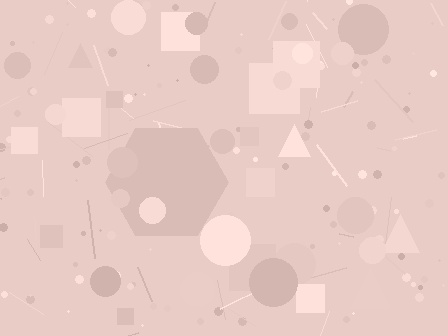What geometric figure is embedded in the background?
A hexagon is embedded in the background.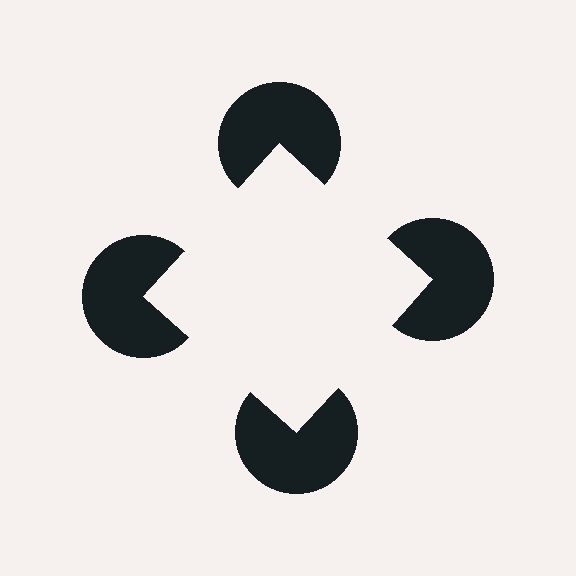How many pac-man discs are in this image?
There are 4 — one at each vertex of the illusory square.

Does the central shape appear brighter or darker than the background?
It typically appears slightly brighter than the background, even though no actual brightness change is drawn.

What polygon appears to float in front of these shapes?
An illusory square — its edges are inferred from the aligned wedge cuts in the pac-man discs, not physically drawn.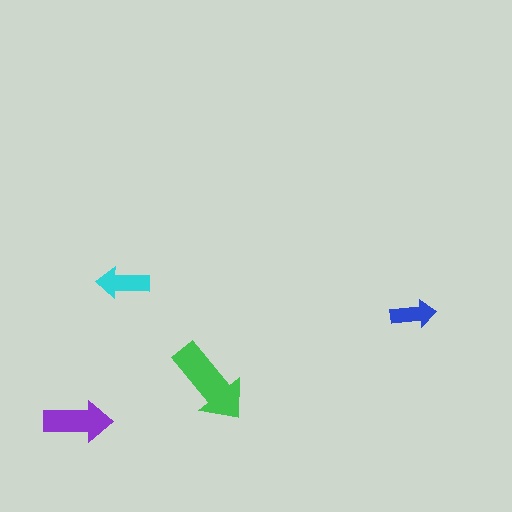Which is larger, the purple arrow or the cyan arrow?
The purple one.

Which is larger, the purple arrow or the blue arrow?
The purple one.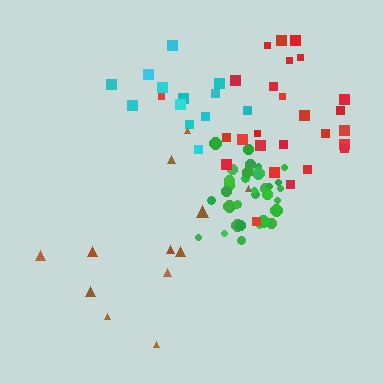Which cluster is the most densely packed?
Green.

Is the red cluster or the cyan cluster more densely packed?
Cyan.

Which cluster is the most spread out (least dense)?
Brown.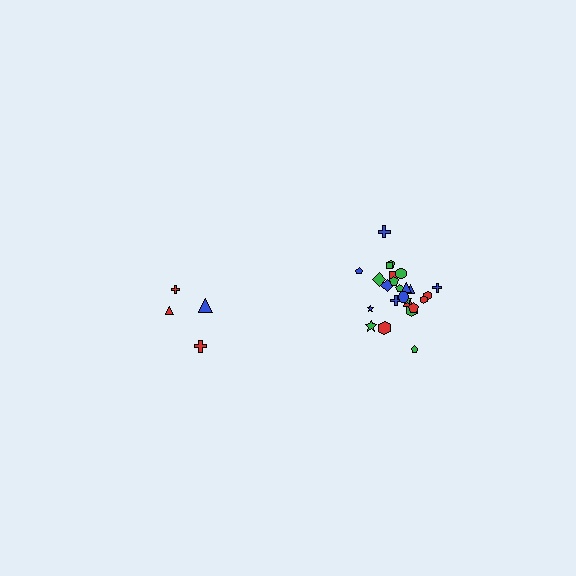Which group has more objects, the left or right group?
The right group.